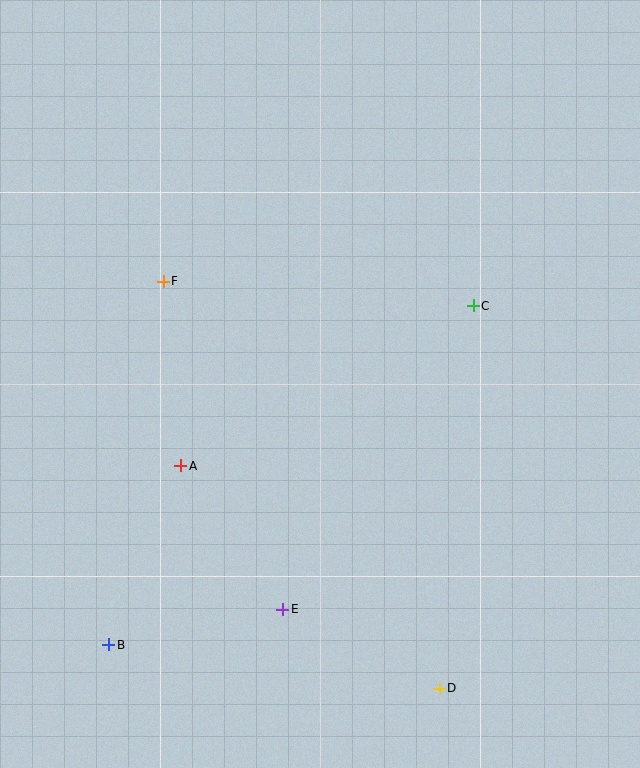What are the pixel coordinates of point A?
Point A is at (181, 466).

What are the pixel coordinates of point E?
Point E is at (283, 609).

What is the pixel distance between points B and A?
The distance between B and A is 193 pixels.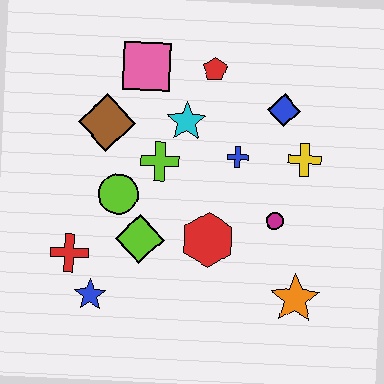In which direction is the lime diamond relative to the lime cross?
The lime diamond is below the lime cross.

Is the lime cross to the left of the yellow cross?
Yes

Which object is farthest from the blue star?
The blue diamond is farthest from the blue star.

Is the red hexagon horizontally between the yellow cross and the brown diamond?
Yes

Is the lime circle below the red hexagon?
No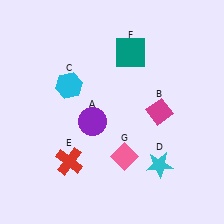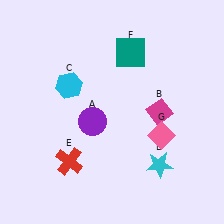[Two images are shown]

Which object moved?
The pink diamond (G) moved right.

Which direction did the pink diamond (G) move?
The pink diamond (G) moved right.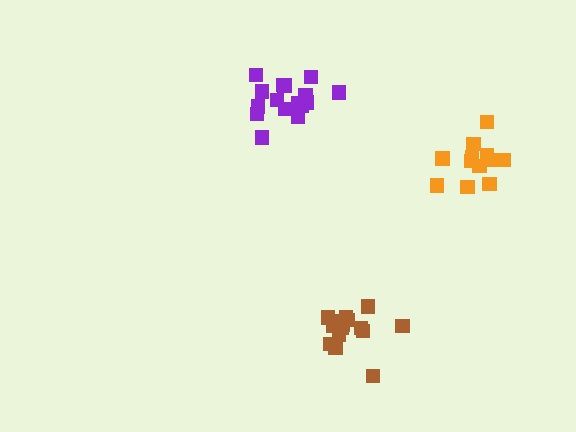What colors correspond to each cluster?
The clusters are colored: purple, brown, orange.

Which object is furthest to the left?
The purple cluster is leftmost.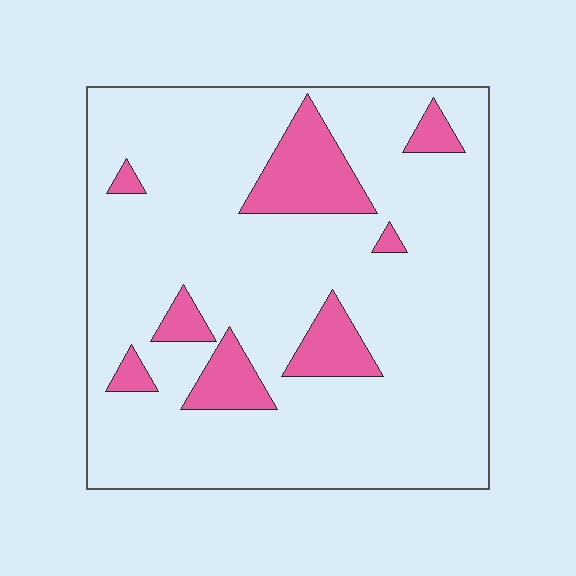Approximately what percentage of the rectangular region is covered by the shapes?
Approximately 15%.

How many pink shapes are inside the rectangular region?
8.